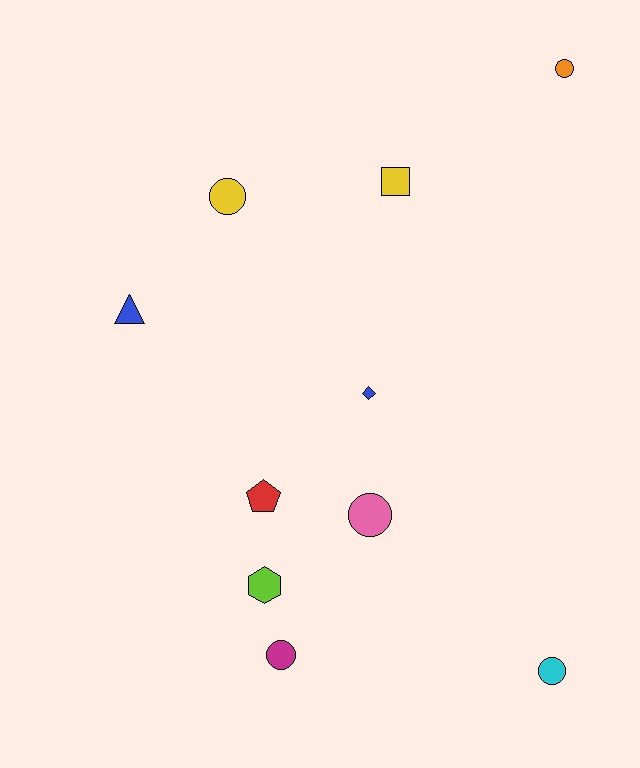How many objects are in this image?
There are 10 objects.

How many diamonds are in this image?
There is 1 diamond.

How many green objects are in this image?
There are no green objects.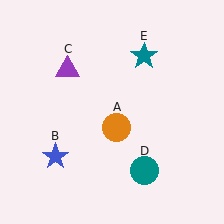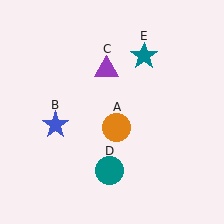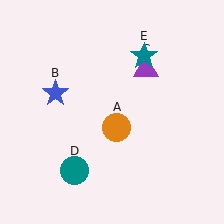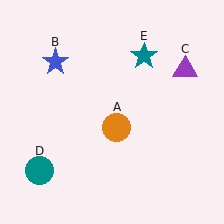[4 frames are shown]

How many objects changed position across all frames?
3 objects changed position: blue star (object B), purple triangle (object C), teal circle (object D).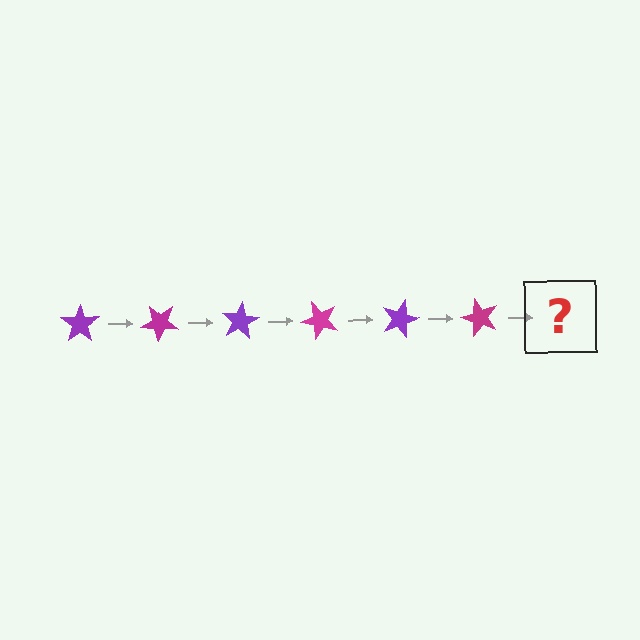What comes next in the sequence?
The next element should be a purple star, rotated 240 degrees from the start.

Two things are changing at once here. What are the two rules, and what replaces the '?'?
The two rules are that it rotates 40 degrees each step and the color cycles through purple and magenta. The '?' should be a purple star, rotated 240 degrees from the start.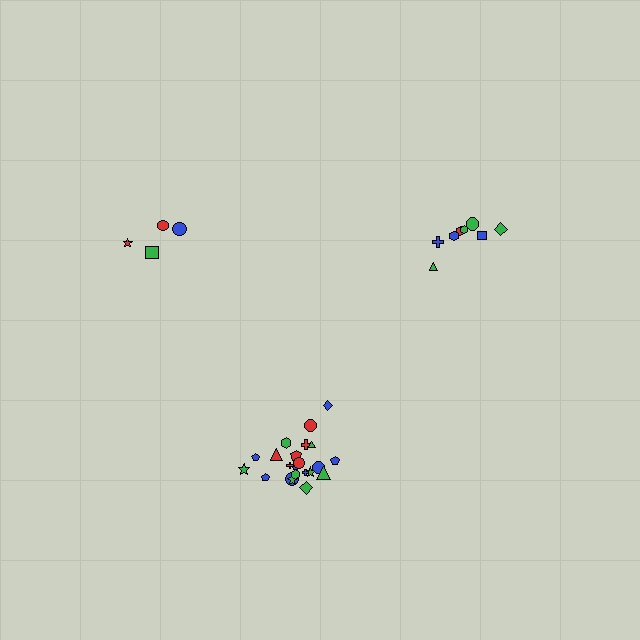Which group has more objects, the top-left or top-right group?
The top-right group.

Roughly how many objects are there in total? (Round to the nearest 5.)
Roughly 35 objects in total.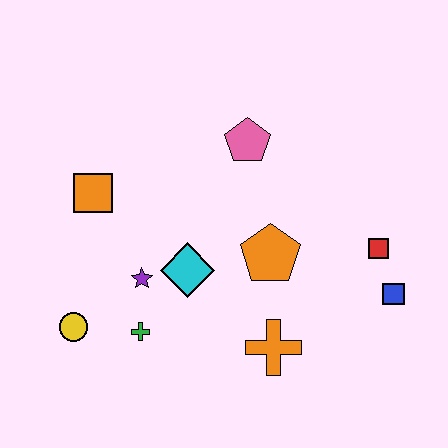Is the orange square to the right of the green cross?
No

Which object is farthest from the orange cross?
The orange square is farthest from the orange cross.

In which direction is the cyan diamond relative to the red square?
The cyan diamond is to the left of the red square.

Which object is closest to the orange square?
The purple star is closest to the orange square.